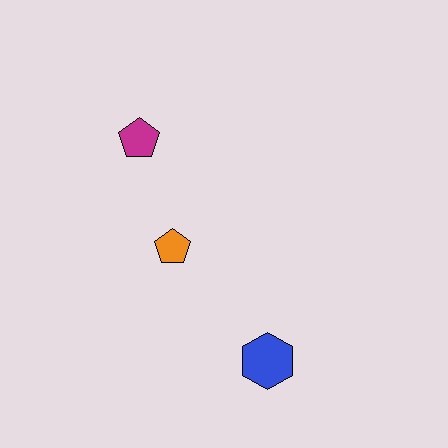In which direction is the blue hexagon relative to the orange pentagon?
The blue hexagon is below the orange pentagon.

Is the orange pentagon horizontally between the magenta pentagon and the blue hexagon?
Yes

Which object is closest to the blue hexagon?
The orange pentagon is closest to the blue hexagon.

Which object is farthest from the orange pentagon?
The blue hexagon is farthest from the orange pentagon.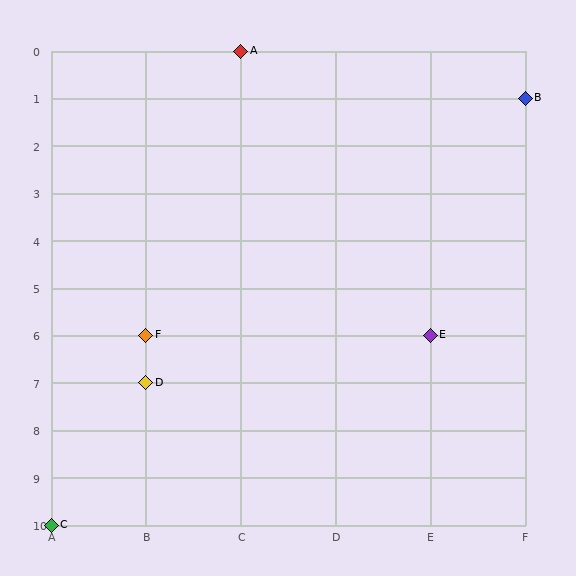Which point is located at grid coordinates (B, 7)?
Point D is at (B, 7).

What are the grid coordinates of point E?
Point E is at grid coordinates (E, 6).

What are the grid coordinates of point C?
Point C is at grid coordinates (A, 10).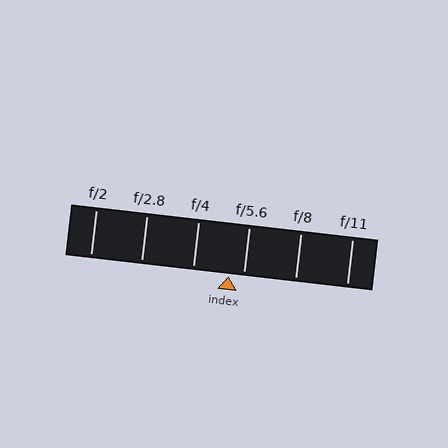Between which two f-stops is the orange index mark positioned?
The index mark is between f/4 and f/5.6.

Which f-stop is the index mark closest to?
The index mark is closest to f/5.6.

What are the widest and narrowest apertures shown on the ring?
The widest aperture shown is f/2 and the narrowest is f/11.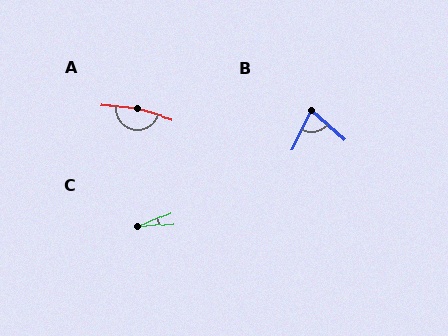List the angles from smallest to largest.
C (18°), B (75°), A (169°).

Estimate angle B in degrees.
Approximately 75 degrees.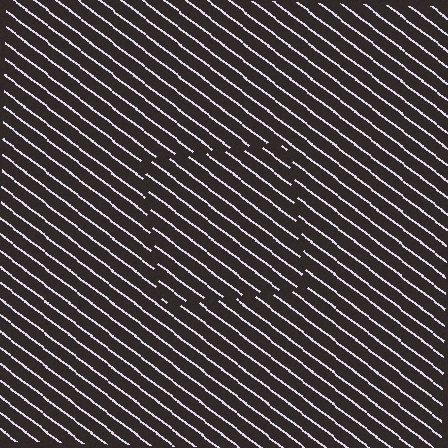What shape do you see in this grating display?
An illusory square. The interior of the shape contains the same grating, shifted by half a period — the contour is defined by the phase discontinuity where line-ends from the inner and outer gratings abut.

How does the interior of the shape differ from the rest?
The interior of the shape contains the same grating, shifted by half a period — the contour is defined by the phase discontinuity where line-ends from the inner and outer gratings abut.